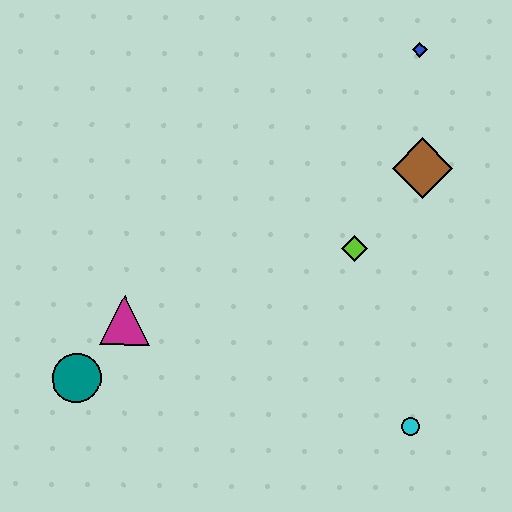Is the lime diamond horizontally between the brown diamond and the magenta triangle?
Yes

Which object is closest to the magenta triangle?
The teal circle is closest to the magenta triangle.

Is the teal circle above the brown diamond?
No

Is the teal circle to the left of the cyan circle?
Yes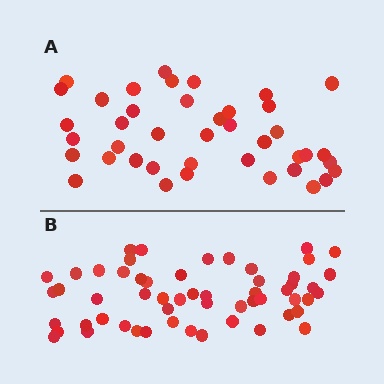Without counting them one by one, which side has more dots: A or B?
Region B (the bottom region) has more dots.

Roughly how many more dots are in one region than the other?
Region B has approximately 15 more dots than region A.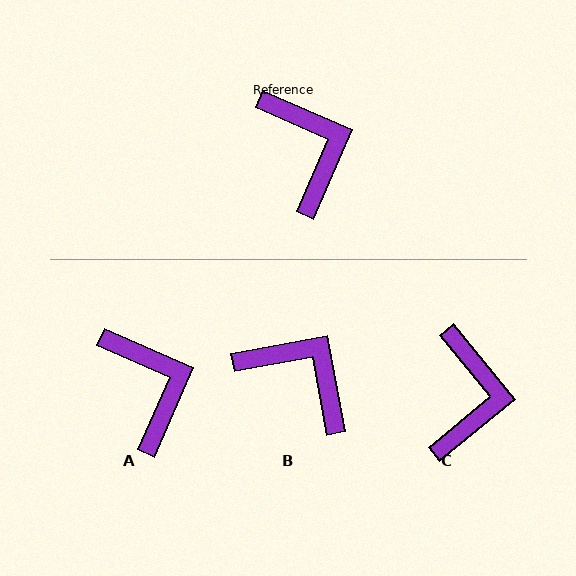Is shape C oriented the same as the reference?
No, it is off by about 27 degrees.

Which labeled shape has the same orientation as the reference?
A.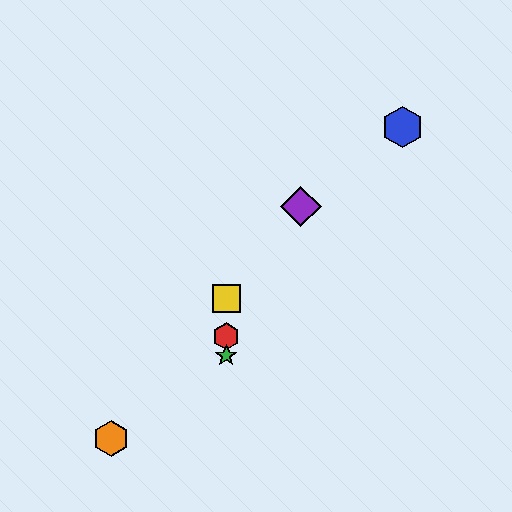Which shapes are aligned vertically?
The red hexagon, the green star, the yellow square are aligned vertically.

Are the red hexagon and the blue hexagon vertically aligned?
No, the red hexagon is at x≈226 and the blue hexagon is at x≈403.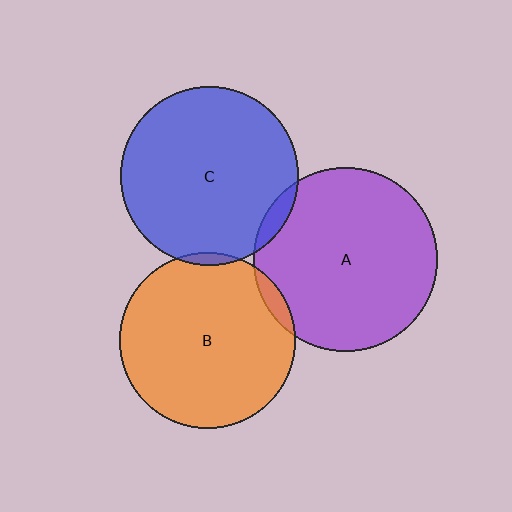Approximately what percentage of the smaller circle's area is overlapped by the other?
Approximately 5%.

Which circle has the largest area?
Circle A (purple).